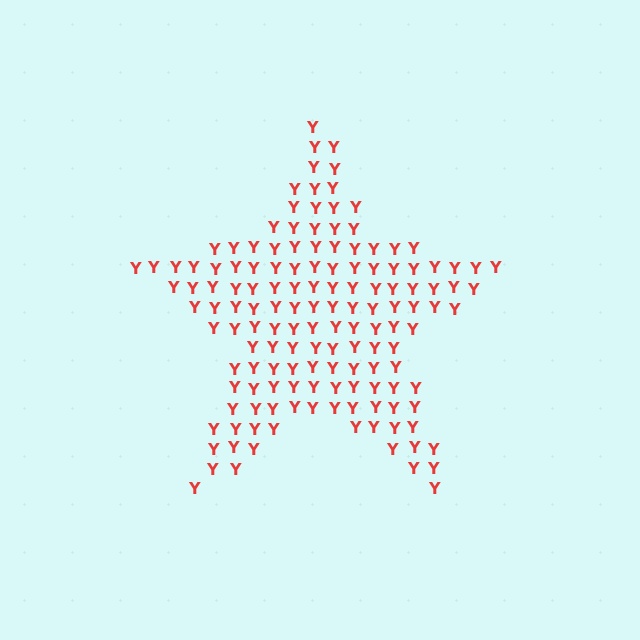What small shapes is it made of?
It is made of small letter Y's.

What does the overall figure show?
The overall figure shows a star.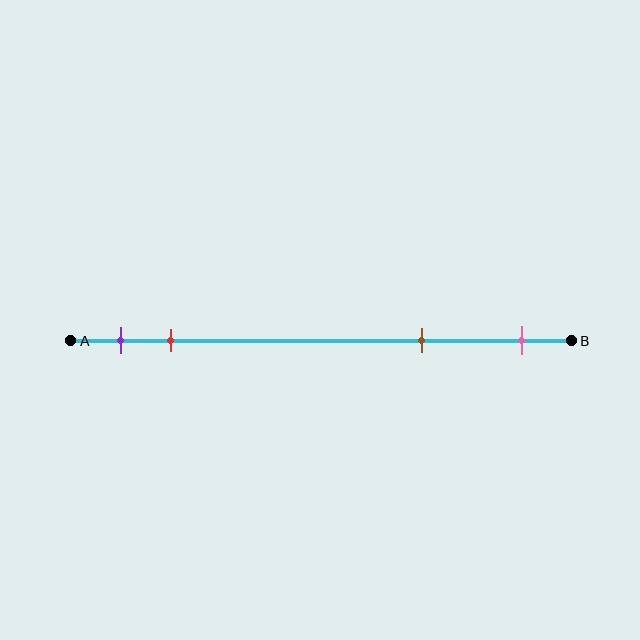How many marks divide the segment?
There are 4 marks dividing the segment.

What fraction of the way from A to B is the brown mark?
The brown mark is approximately 70% (0.7) of the way from A to B.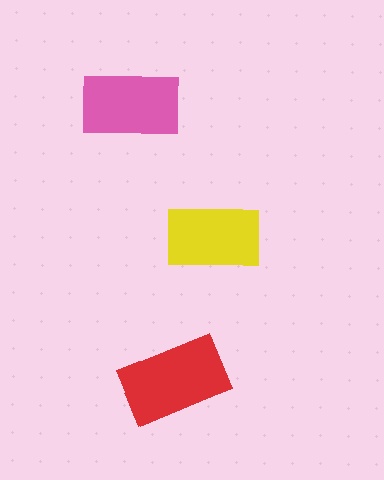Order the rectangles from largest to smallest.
the red one, the pink one, the yellow one.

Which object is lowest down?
The red rectangle is bottommost.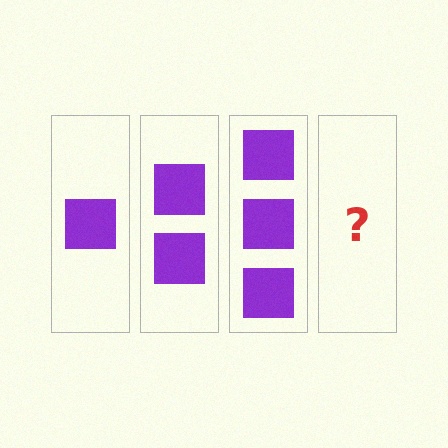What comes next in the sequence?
The next element should be 4 squares.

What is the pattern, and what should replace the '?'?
The pattern is that each step adds one more square. The '?' should be 4 squares.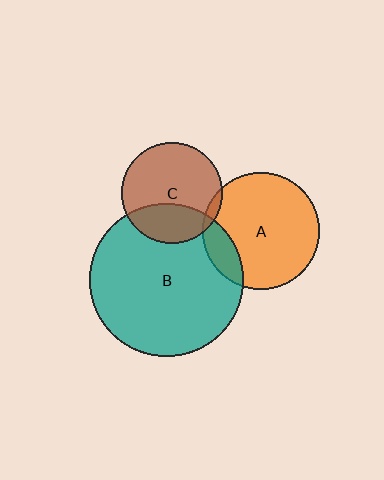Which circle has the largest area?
Circle B (teal).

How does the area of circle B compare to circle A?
Approximately 1.7 times.